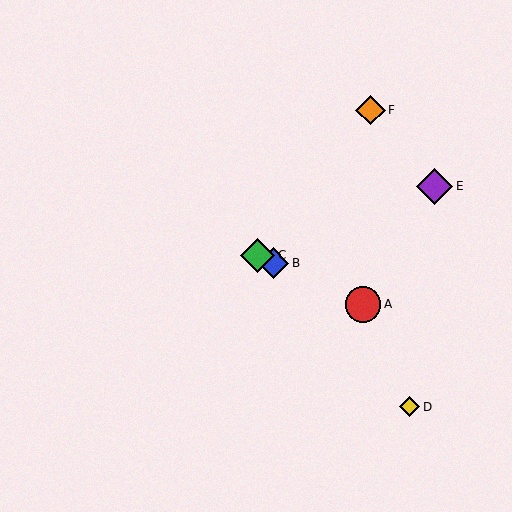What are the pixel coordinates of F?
Object F is at (371, 110).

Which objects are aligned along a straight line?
Objects A, B, C are aligned along a straight line.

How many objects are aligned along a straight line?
3 objects (A, B, C) are aligned along a straight line.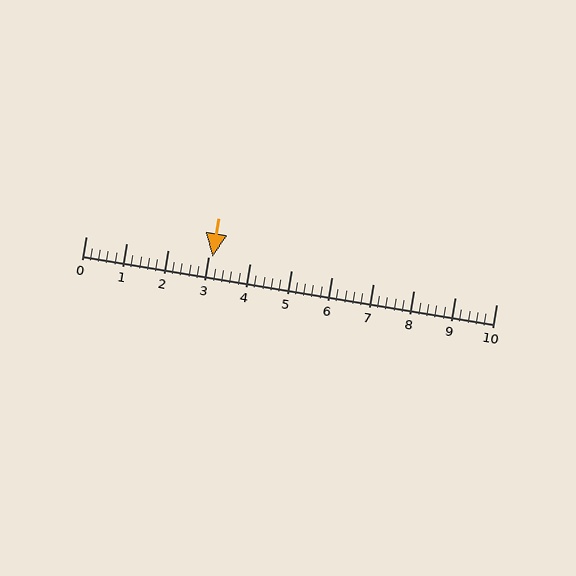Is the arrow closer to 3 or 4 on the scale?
The arrow is closer to 3.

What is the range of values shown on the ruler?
The ruler shows values from 0 to 10.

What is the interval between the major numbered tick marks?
The major tick marks are spaced 1 units apart.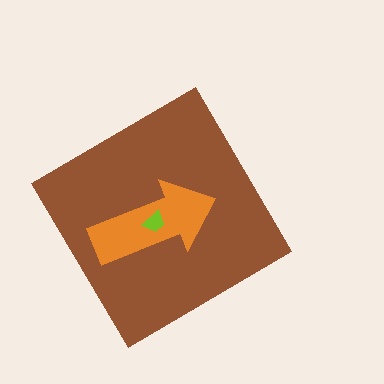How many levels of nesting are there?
3.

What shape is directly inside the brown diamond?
The orange arrow.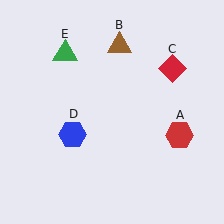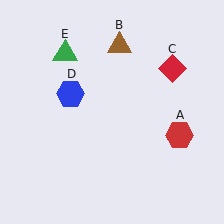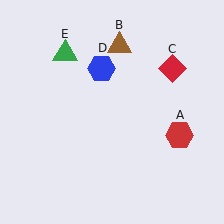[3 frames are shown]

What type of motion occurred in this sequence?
The blue hexagon (object D) rotated clockwise around the center of the scene.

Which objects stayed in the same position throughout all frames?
Red hexagon (object A) and brown triangle (object B) and red diamond (object C) and green triangle (object E) remained stationary.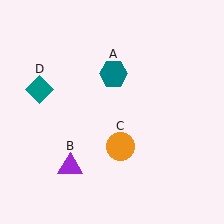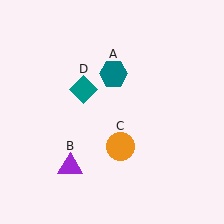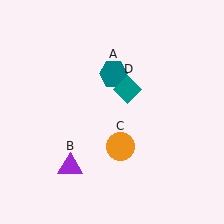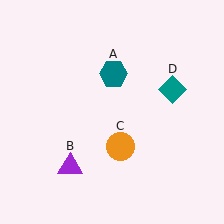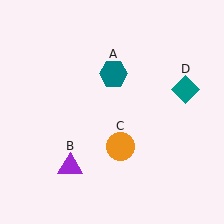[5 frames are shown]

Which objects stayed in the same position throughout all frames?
Teal hexagon (object A) and purple triangle (object B) and orange circle (object C) remained stationary.